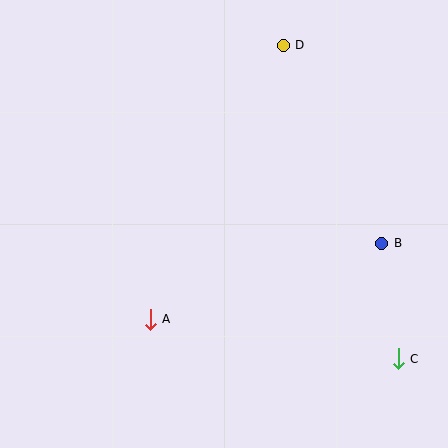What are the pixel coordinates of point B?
Point B is at (382, 243).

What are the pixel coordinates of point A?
Point A is at (150, 319).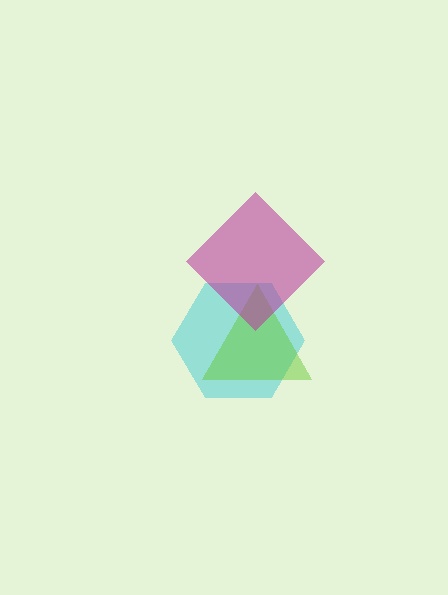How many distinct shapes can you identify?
There are 3 distinct shapes: a cyan hexagon, a lime triangle, a magenta diamond.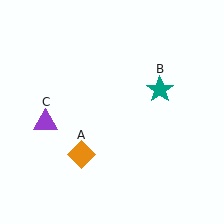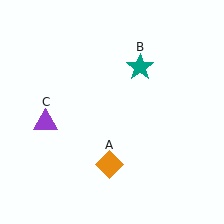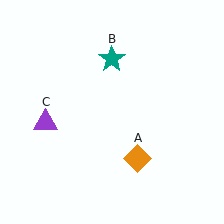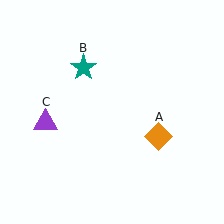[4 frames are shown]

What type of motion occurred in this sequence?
The orange diamond (object A), teal star (object B) rotated counterclockwise around the center of the scene.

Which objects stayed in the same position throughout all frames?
Purple triangle (object C) remained stationary.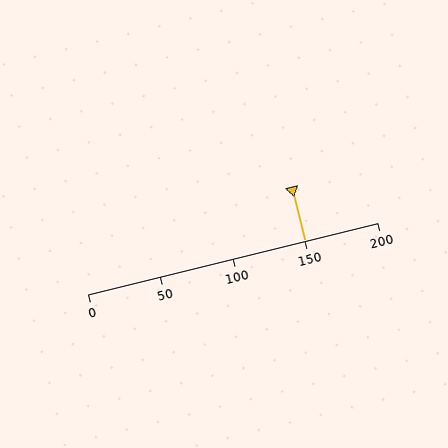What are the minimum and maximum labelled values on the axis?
The axis runs from 0 to 200.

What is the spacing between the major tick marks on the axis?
The major ticks are spaced 50 apart.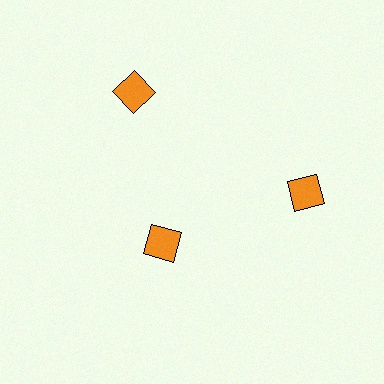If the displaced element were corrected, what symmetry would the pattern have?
It would have 3-fold rotational symmetry — the pattern would map onto itself every 120 degrees.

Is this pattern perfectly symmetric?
No. The 3 orange diamonds are arranged in a ring, but one element near the 7 o'clock position is pulled inward toward the center, breaking the 3-fold rotational symmetry.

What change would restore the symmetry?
The symmetry would be restored by moving it outward, back onto the ring so that all 3 diamonds sit at equal angles and equal distance from the center.